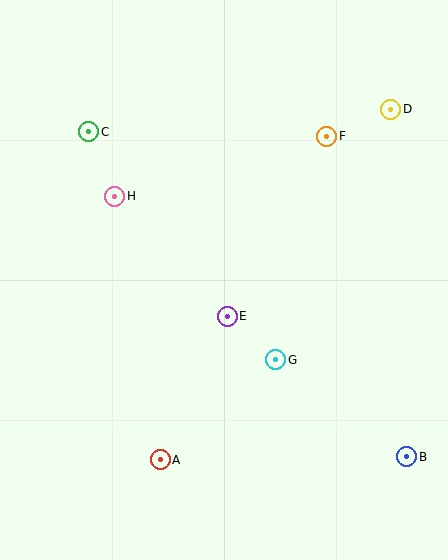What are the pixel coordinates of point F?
Point F is at (327, 136).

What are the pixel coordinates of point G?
Point G is at (276, 360).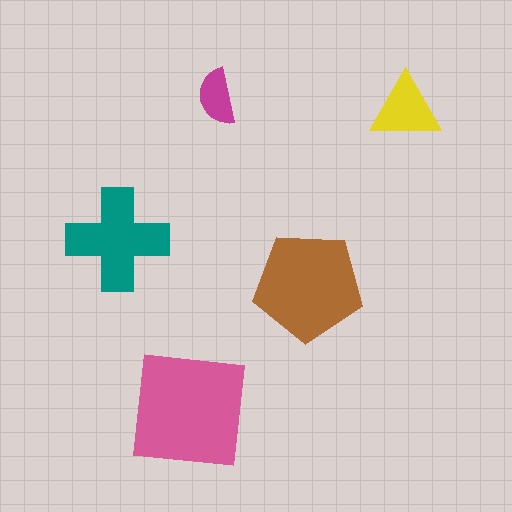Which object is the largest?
The pink square.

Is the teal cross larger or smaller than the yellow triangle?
Larger.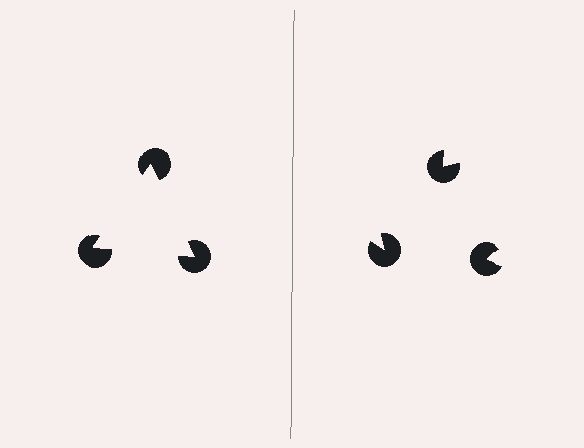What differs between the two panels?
The pac-man discs are positioned identically on both sides; only the wedge orientations differ. On the left they align to a triangle; on the right they are misaligned.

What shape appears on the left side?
An illusory triangle.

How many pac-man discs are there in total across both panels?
6 — 3 on each side.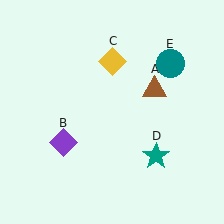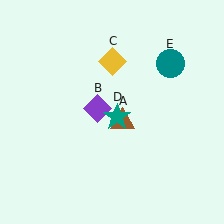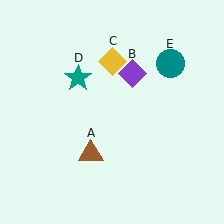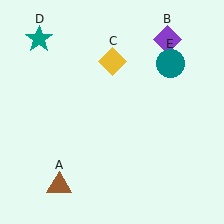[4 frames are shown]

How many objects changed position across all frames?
3 objects changed position: brown triangle (object A), purple diamond (object B), teal star (object D).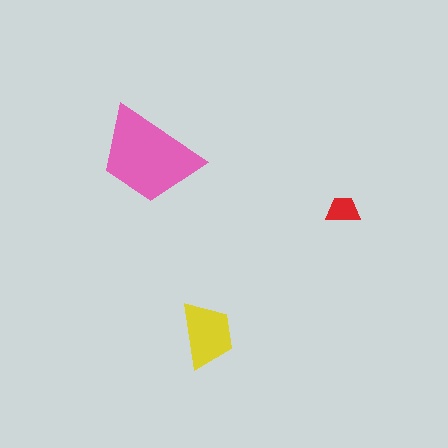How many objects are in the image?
There are 3 objects in the image.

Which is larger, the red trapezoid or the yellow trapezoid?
The yellow one.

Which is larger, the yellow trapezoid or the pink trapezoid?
The pink one.